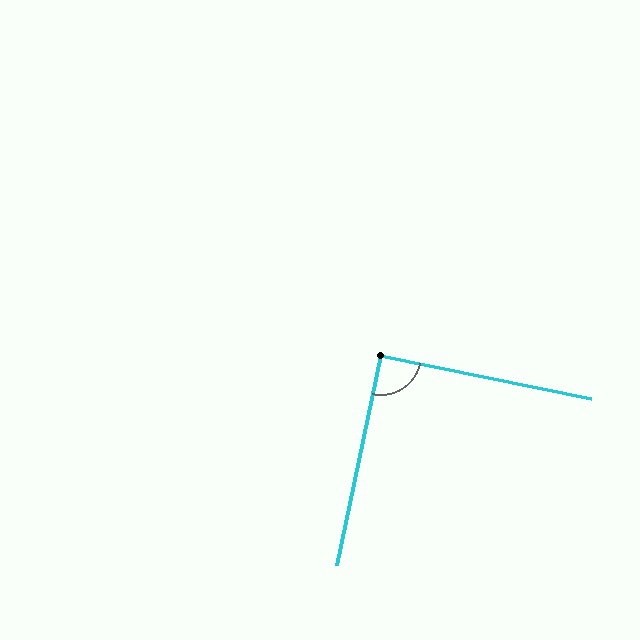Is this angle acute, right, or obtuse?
It is approximately a right angle.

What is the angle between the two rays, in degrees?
Approximately 90 degrees.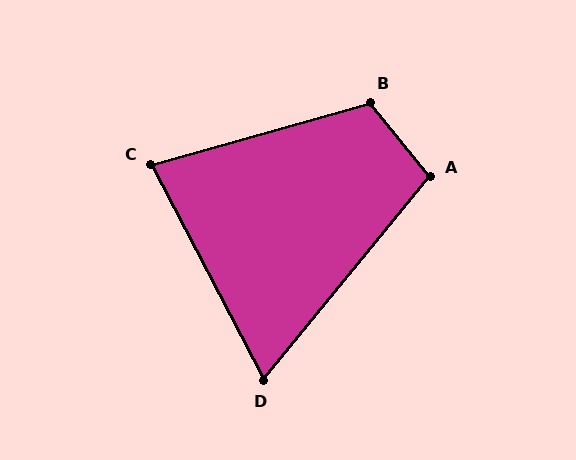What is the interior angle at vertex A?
Approximately 102 degrees (obtuse).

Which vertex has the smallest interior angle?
D, at approximately 67 degrees.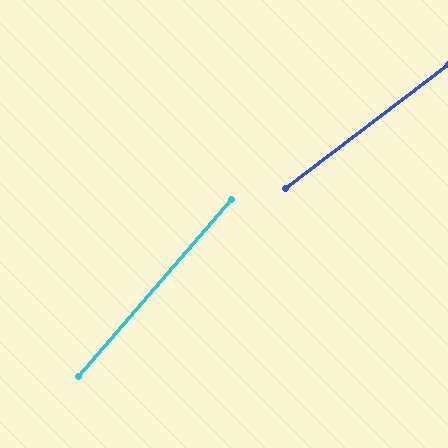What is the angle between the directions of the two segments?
Approximately 12 degrees.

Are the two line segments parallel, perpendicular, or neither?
Neither parallel nor perpendicular — they differ by about 12°.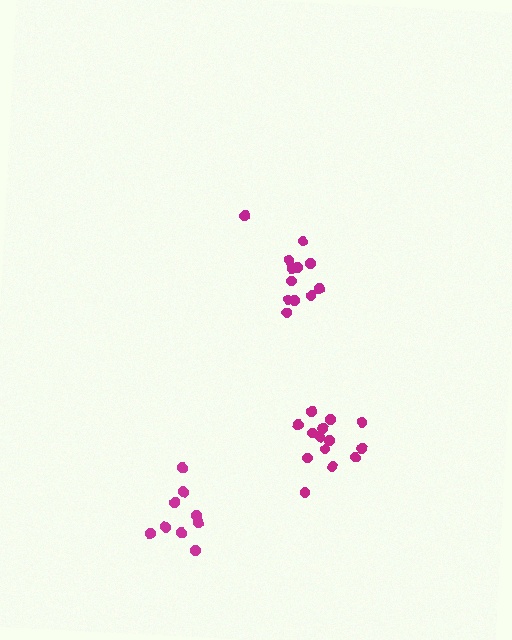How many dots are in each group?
Group 1: 14 dots, Group 2: 12 dots, Group 3: 10 dots (36 total).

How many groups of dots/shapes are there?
There are 3 groups.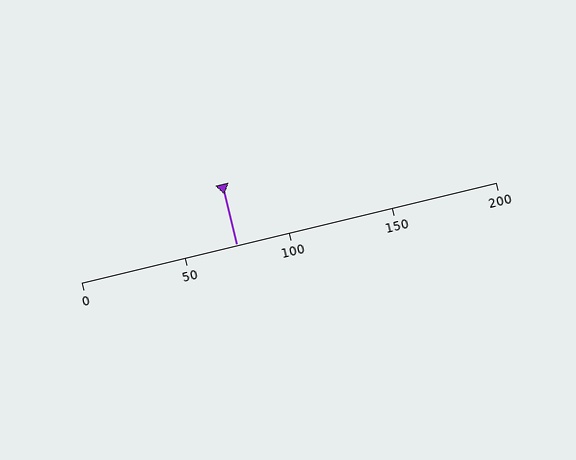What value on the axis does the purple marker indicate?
The marker indicates approximately 75.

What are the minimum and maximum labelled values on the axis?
The axis runs from 0 to 200.